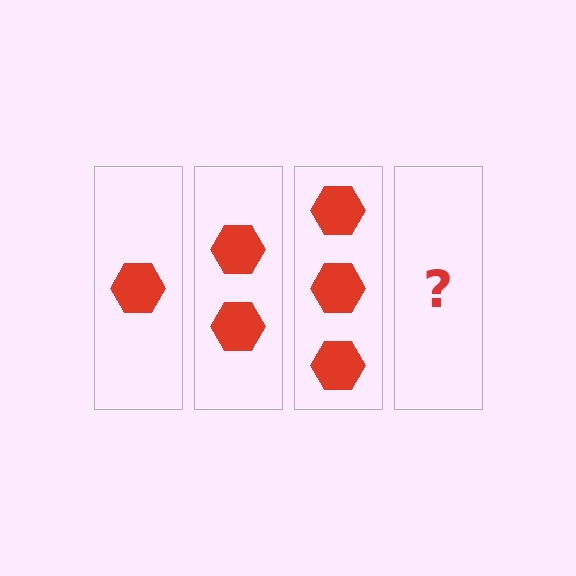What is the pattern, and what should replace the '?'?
The pattern is that each step adds one more hexagon. The '?' should be 4 hexagons.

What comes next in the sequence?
The next element should be 4 hexagons.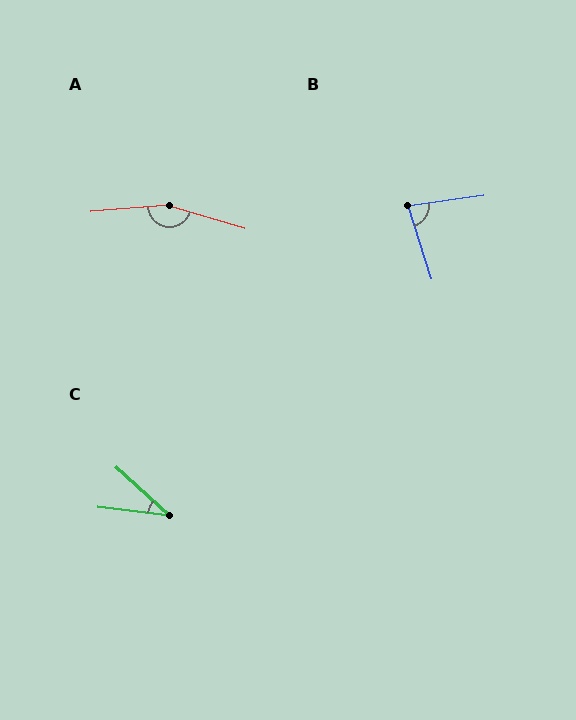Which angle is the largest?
A, at approximately 158 degrees.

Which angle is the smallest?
C, at approximately 35 degrees.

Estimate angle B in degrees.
Approximately 80 degrees.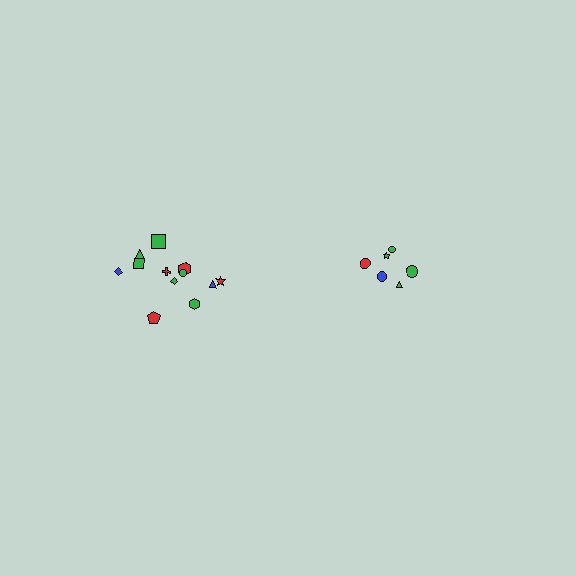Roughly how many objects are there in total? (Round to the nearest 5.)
Roughly 20 objects in total.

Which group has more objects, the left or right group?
The left group.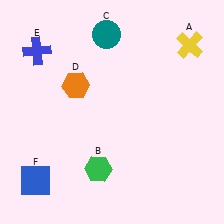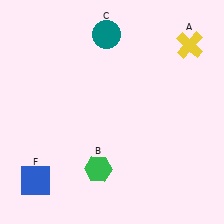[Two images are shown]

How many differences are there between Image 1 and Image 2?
There are 2 differences between the two images.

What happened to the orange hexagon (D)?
The orange hexagon (D) was removed in Image 2. It was in the top-left area of Image 1.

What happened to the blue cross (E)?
The blue cross (E) was removed in Image 2. It was in the top-left area of Image 1.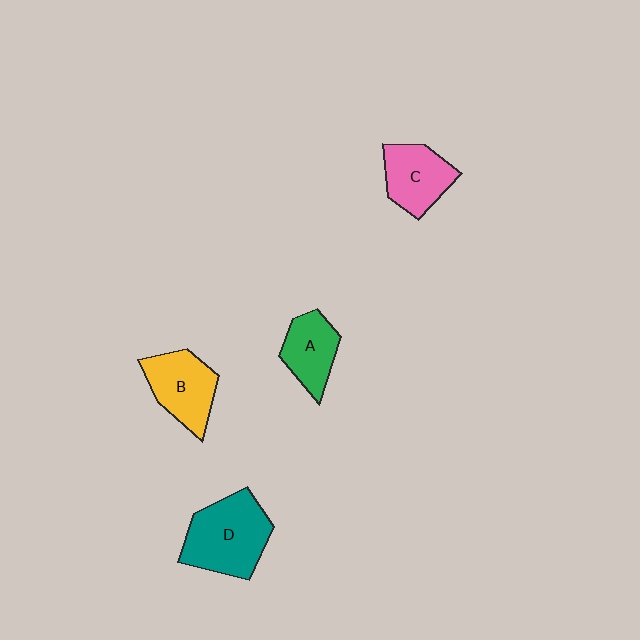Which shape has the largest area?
Shape D (teal).